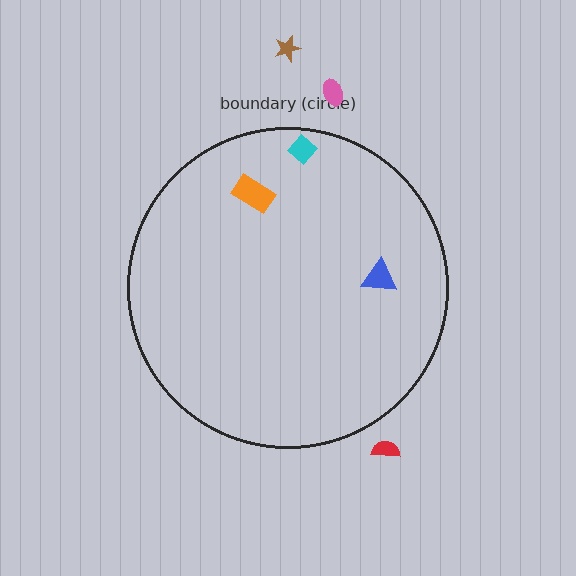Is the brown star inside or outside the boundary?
Outside.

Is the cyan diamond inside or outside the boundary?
Inside.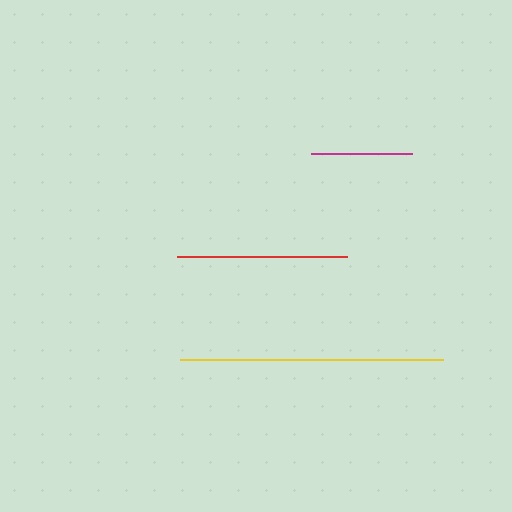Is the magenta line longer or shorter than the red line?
The red line is longer than the magenta line.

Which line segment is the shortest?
The magenta line is the shortest at approximately 101 pixels.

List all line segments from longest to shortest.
From longest to shortest: yellow, red, magenta.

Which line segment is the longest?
The yellow line is the longest at approximately 263 pixels.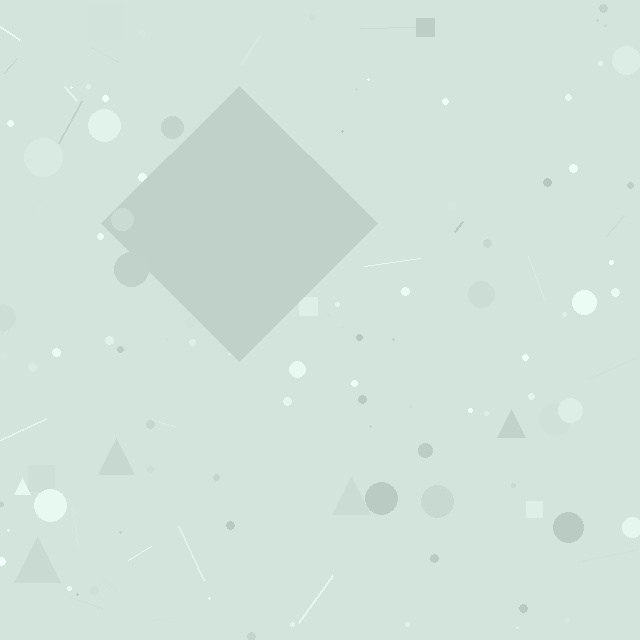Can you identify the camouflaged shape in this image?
The camouflaged shape is a diamond.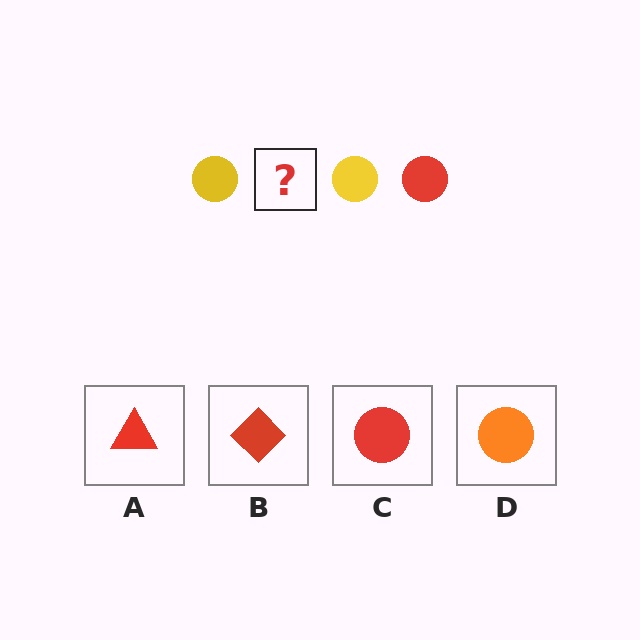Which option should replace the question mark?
Option C.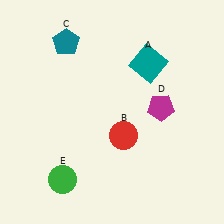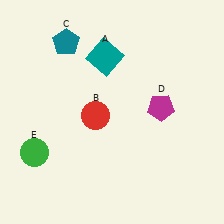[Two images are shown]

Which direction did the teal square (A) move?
The teal square (A) moved left.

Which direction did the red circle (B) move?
The red circle (B) moved left.